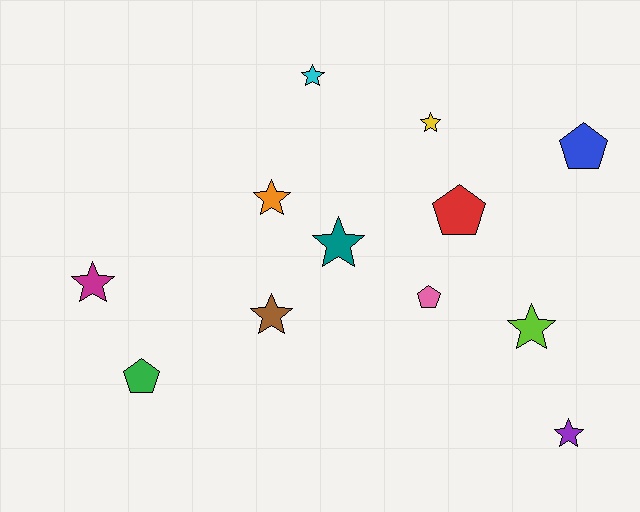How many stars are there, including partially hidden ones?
There are 8 stars.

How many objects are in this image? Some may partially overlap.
There are 12 objects.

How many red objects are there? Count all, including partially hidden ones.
There is 1 red object.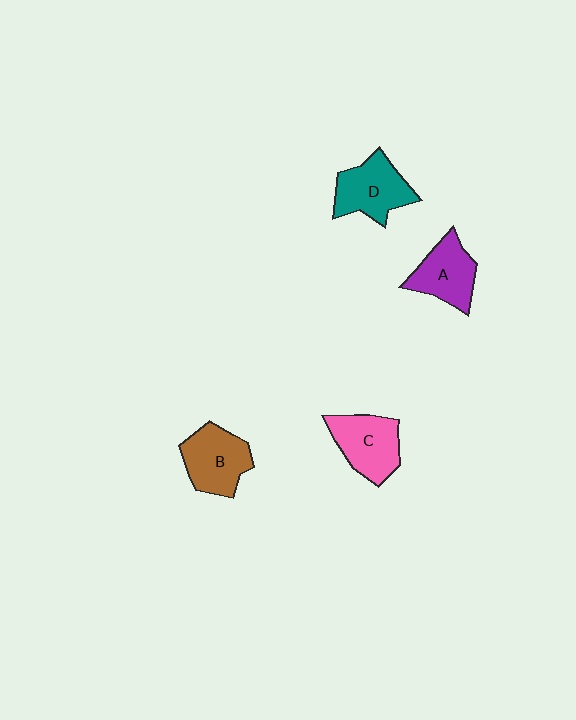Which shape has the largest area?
Shape D (teal).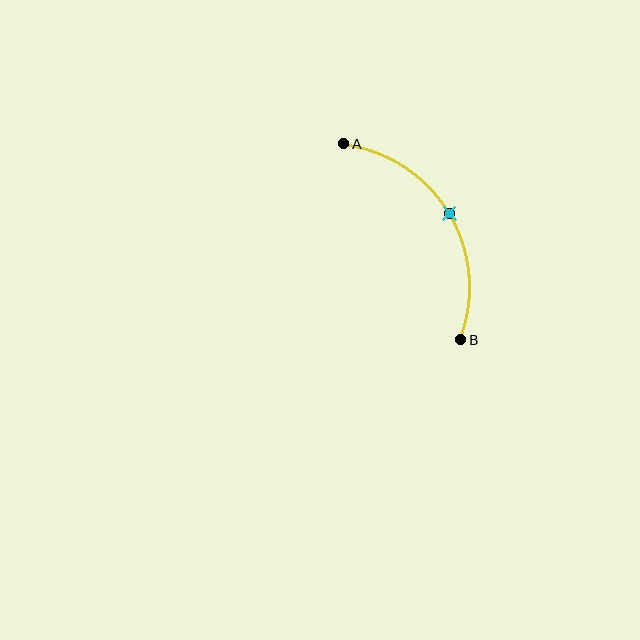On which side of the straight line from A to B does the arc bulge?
The arc bulges to the right of the straight line connecting A and B.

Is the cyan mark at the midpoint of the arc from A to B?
Yes. The cyan mark lies on the arc at equal arc-length from both A and B — it is the arc midpoint.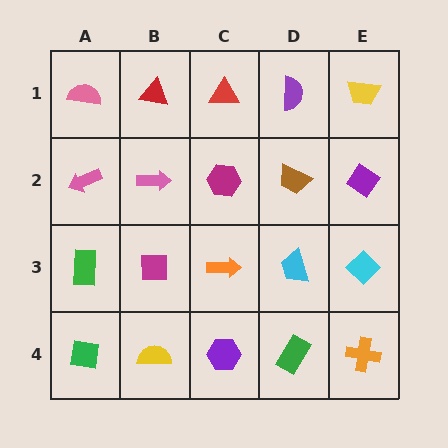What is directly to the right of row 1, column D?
A yellow trapezoid.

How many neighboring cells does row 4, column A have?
2.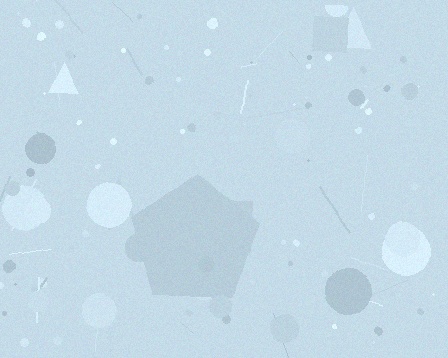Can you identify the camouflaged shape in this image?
The camouflaged shape is a pentagon.